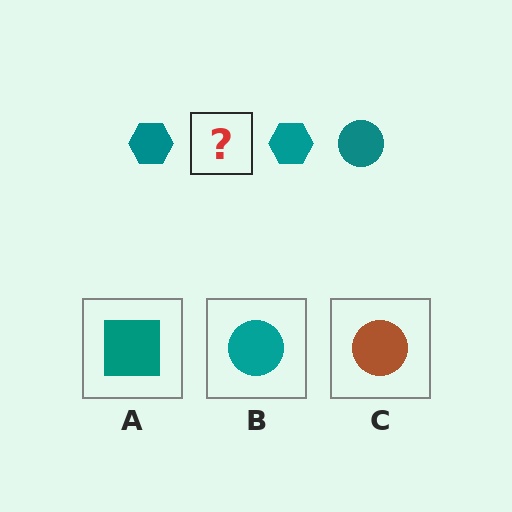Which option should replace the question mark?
Option B.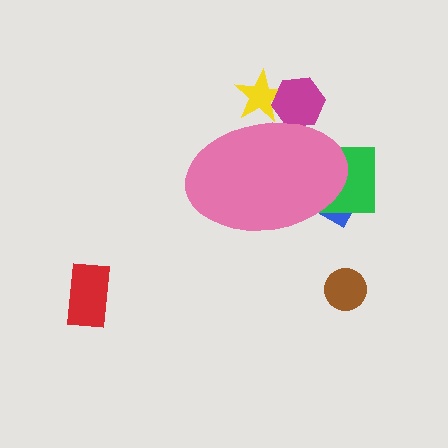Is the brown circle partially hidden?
No, the brown circle is fully visible.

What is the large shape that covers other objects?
A pink ellipse.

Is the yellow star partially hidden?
Yes, the yellow star is partially hidden behind the pink ellipse.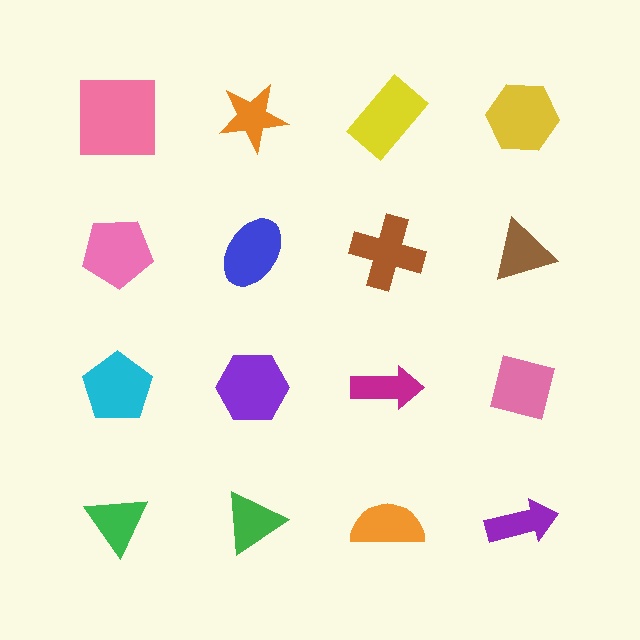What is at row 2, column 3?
A brown cross.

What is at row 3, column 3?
A magenta arrow.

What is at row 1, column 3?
A yellow rectangle.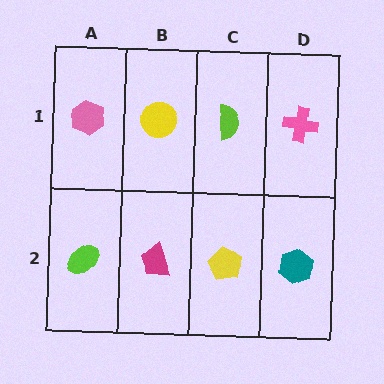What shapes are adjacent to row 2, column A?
A pink hexagon (row 1, column A), a magenta trapezoid (row 2, column B).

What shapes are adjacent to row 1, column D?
A teal hexagon (row 2, column D), a lime semicircle (row 1, column C).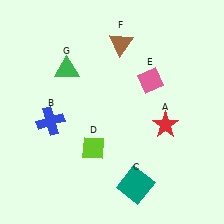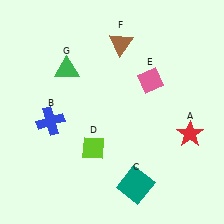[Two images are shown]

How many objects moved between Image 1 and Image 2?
1 object moved between the two images.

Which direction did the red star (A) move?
The red star (A) moved right.